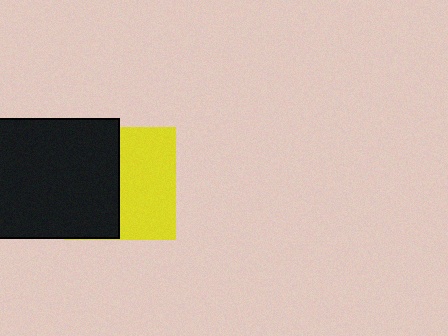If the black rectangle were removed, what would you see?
You would see the complete yellow square.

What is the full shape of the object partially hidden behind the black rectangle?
The partially hidden object is a yellow square.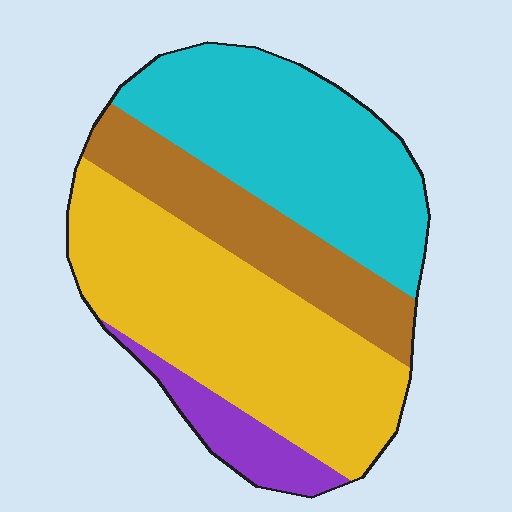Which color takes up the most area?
Yellow, at roughly 40%.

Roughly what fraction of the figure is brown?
Brown covers around 20% of the figure.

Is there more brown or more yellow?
Yellow.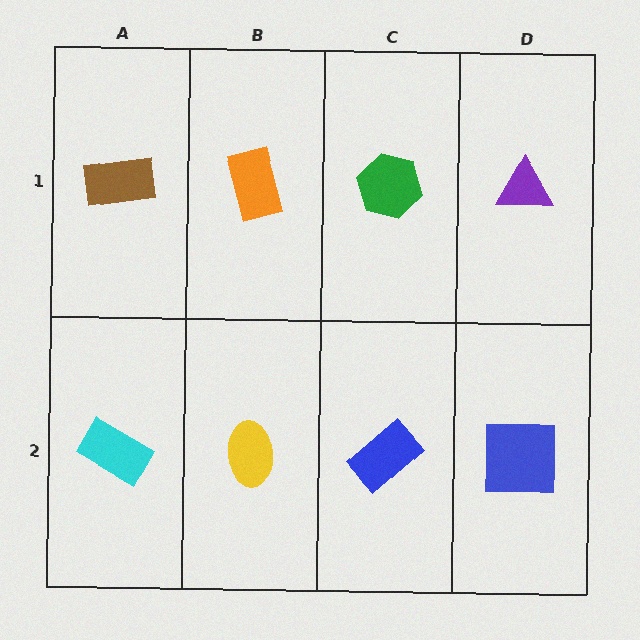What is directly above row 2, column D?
A purple triangle.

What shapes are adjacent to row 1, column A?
A cyan rectangle (row 2, column A), an orange rectangle (row 1, column B).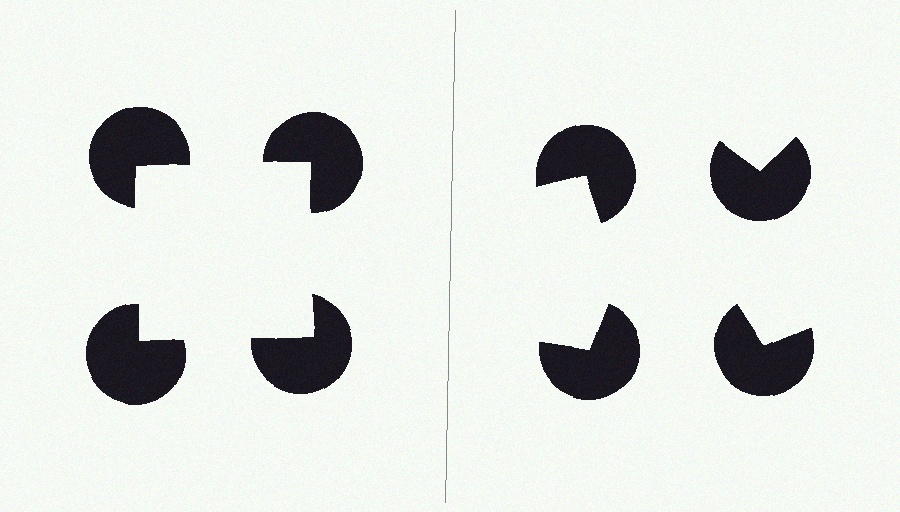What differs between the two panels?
The pac-man discs are positioned identically on both sides; only the wedge orientations differ. On the left they align to a square; on the right they are misaligned.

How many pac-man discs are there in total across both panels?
8 — 4 on each side.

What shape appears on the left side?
An illusory square.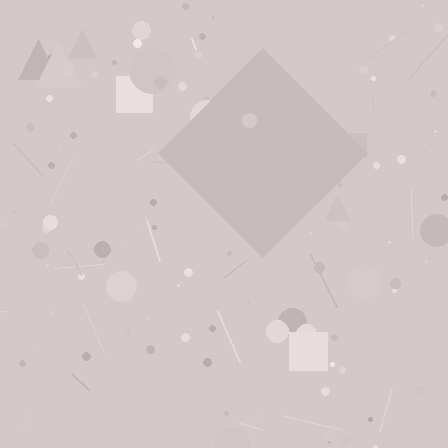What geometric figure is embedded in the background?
A diamond is embedded in the background.